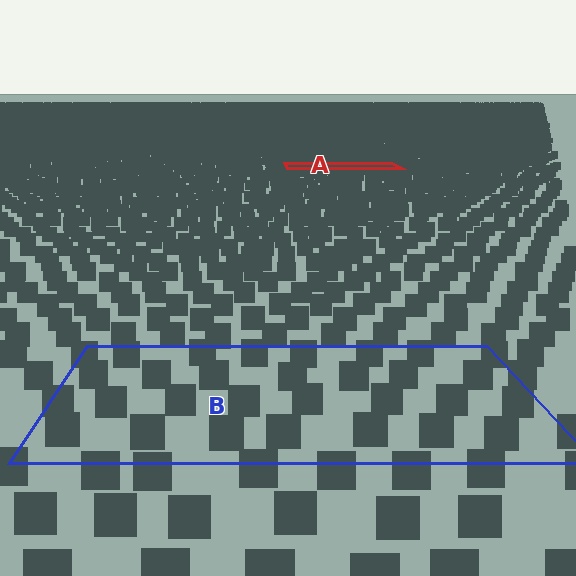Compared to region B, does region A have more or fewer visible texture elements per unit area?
Region A has more texture elements per unit area — they are packed more densely because it is farther away.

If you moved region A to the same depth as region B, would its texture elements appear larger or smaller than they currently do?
They would appear larger. At a closer depth, the same texture elements are projected at a bigger on-screen size.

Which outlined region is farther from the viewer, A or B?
Region A is farther from the viewer — the texture elements inside it appear smaller and more densely packed.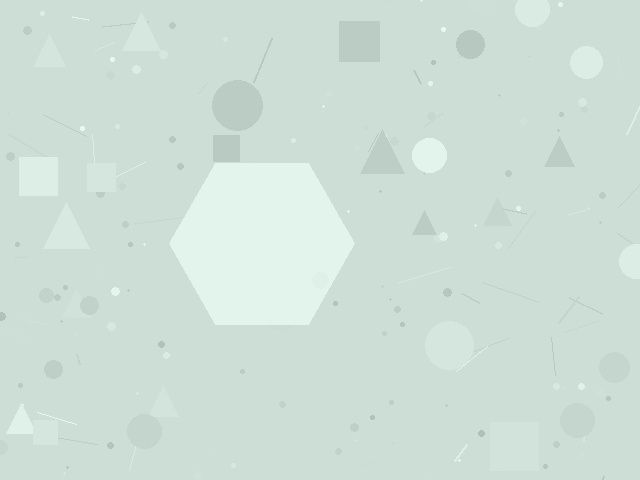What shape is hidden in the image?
A hexagon is hidden in the image.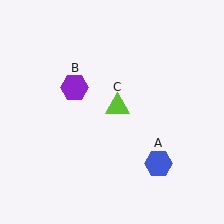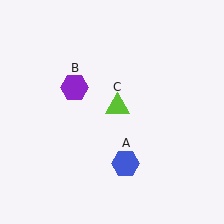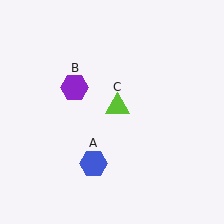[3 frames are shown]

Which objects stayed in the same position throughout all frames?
Purple hexagon (object B) and lime triangle (object C) remained stationary.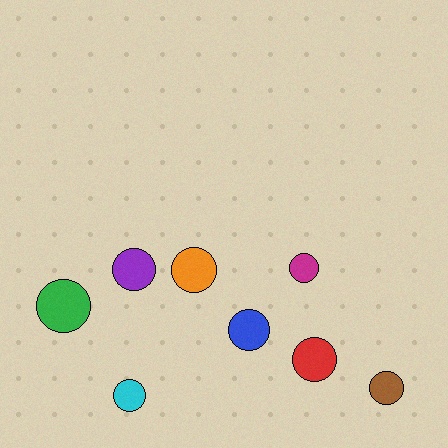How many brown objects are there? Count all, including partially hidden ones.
There is 1 brown object.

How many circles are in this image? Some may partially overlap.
There are 8 circles.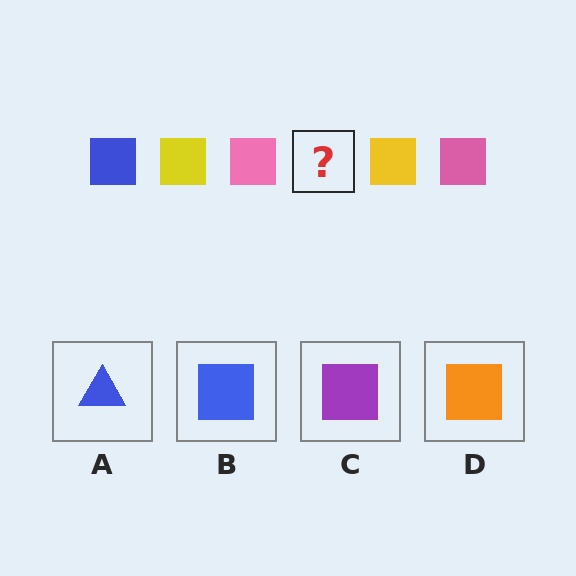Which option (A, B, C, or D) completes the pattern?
B.